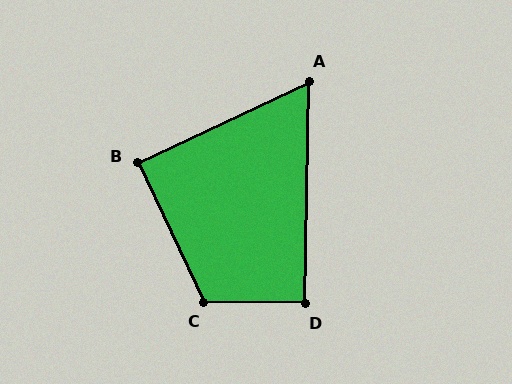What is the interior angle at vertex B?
Approximately 90 degrees (approximately right).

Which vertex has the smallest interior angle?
A, at approximately 64 degrees.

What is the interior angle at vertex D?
Approximately 90 degrees (approximately right).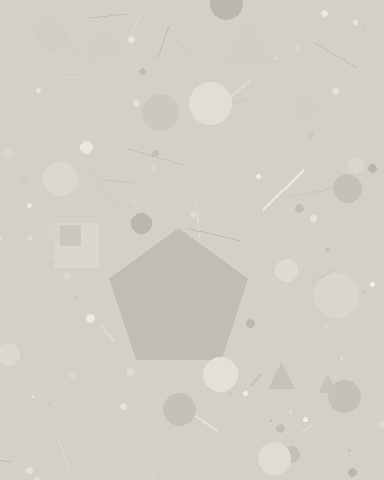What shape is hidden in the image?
A pentagon is hidden in the image.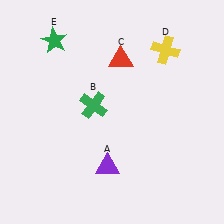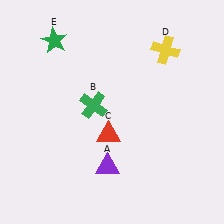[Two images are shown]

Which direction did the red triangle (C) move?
The red triangle (C) moved down.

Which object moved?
The red triangle (C) moved down.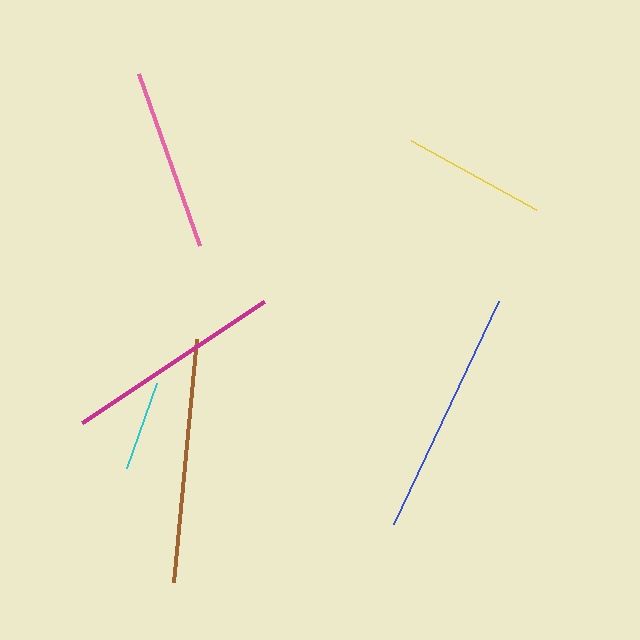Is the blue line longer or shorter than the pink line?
The blue line is longer than the pink line.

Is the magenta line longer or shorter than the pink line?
The magenta line is longer than the pink line.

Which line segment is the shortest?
The cyan line is the shortest at approximately 90 pixels.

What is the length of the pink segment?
The pink segment is approximately 182 pixels long.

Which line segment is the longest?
The blue line is the longest at approximately 246 pixels.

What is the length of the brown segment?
The brown segment is approximately 244 pixels long.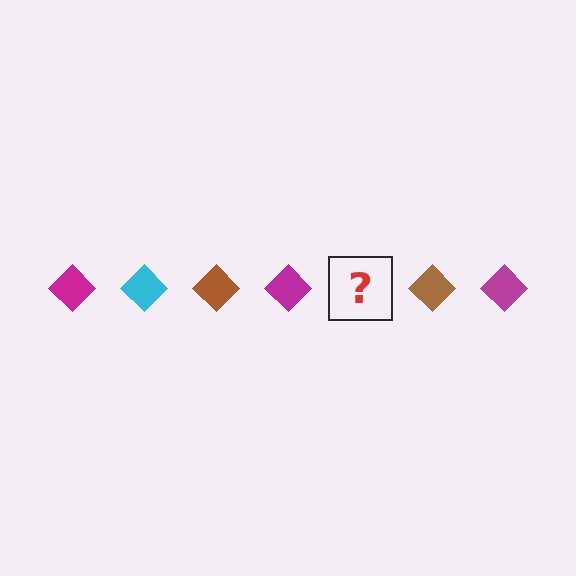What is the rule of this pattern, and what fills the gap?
The rule is that the pattern cycles through magenta, cyan, brown diamonds. The gap should be filled with a cyan diamond.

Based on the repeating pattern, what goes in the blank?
The blank should be a cyan diamond.